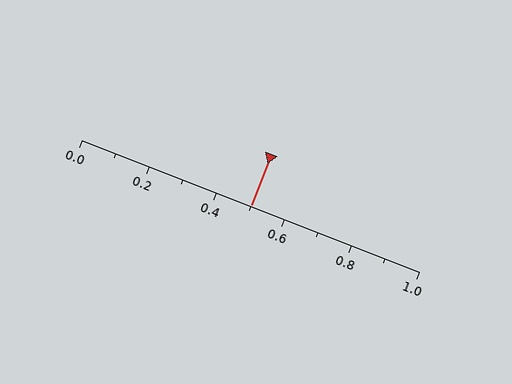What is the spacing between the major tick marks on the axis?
The major ticks are spaced 0.2 apart.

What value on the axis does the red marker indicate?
The marker indicates approximately 0.5.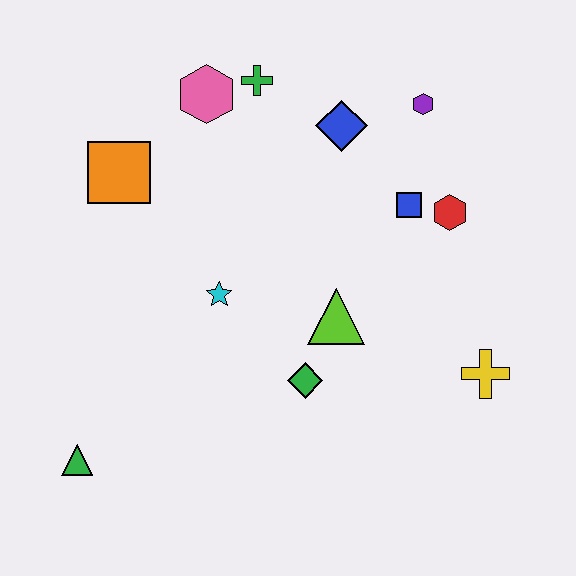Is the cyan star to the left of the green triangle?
No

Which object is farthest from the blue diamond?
The green triangle is farthest from the blue diamond.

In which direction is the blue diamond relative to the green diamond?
The blue diamond is above the green diamond.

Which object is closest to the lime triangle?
The green diamond is closest to the lime triangle.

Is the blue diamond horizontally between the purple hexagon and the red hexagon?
No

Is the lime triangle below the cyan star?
Yes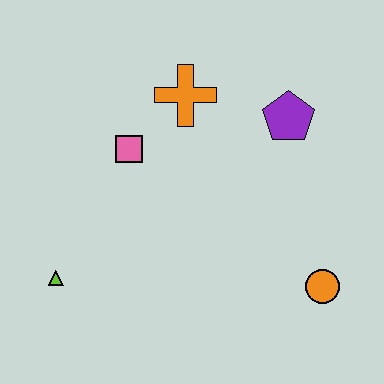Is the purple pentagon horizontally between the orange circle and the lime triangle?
Yes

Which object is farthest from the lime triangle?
The purple pentagon is farthest from the lime triangle.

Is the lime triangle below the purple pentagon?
Yes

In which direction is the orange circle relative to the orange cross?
The orange circle is below the orange cross.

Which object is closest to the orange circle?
The purple pentagon is closest to the orange circle.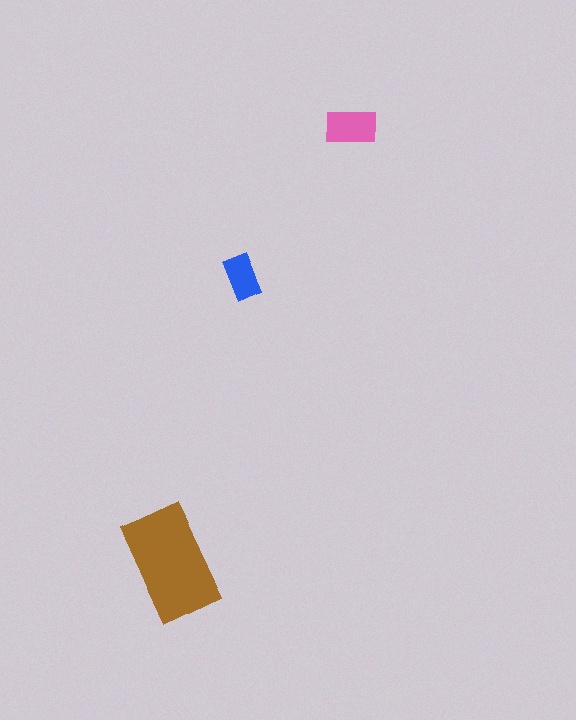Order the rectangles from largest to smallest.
the brown one, the pink one, the blue one.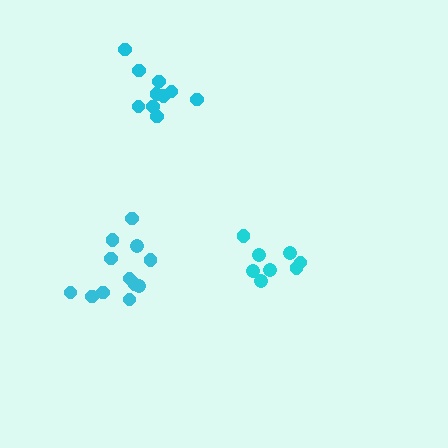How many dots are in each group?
Group 1: 12 dots, Group 2: 8 dots, Group 3: 10 dots (30 total).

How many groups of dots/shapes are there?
There are 3 groups.